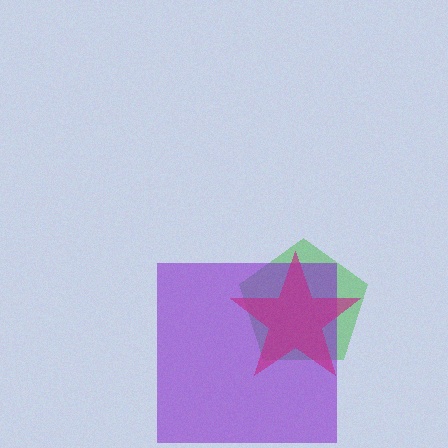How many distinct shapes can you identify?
There are 3 distinct shapes: a green pentagon, a purple square, a magenta star.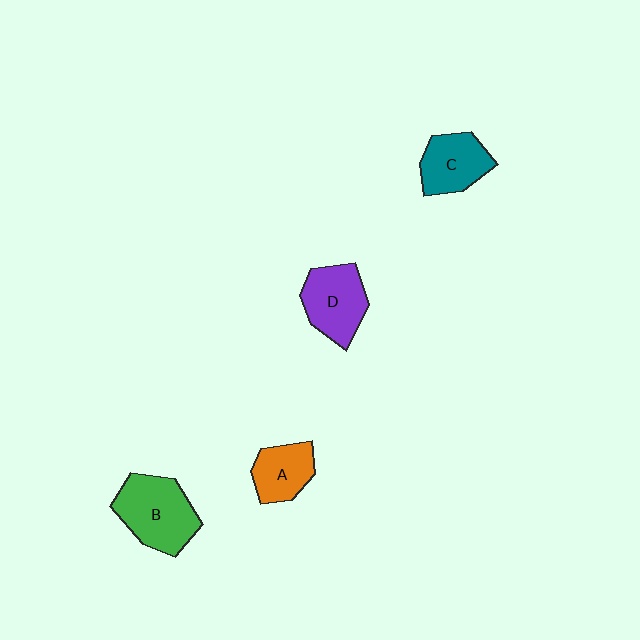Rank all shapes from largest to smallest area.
From largest to smallest: B (green), D (purple), C (teal), A (orange).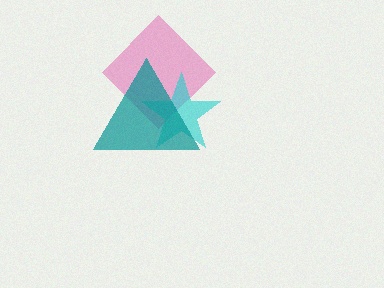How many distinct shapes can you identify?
There are 3 distinct shapes: a pink diamond, a cyan star, a teal triangle.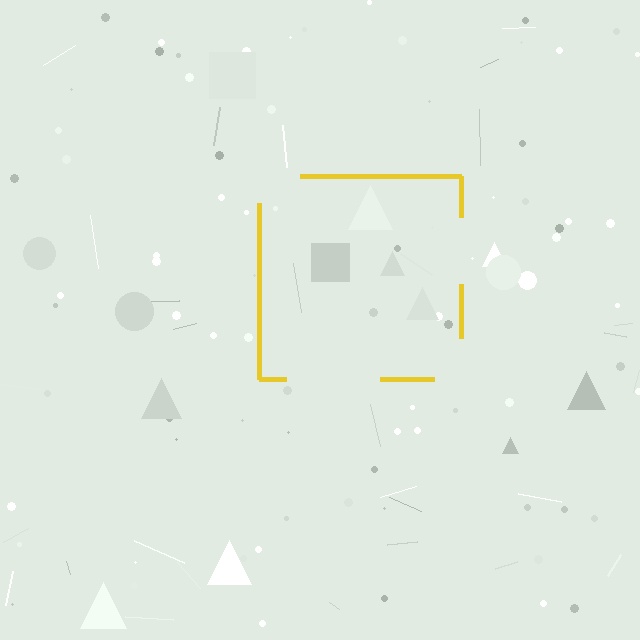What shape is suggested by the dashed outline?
The dashed outline suggests a square.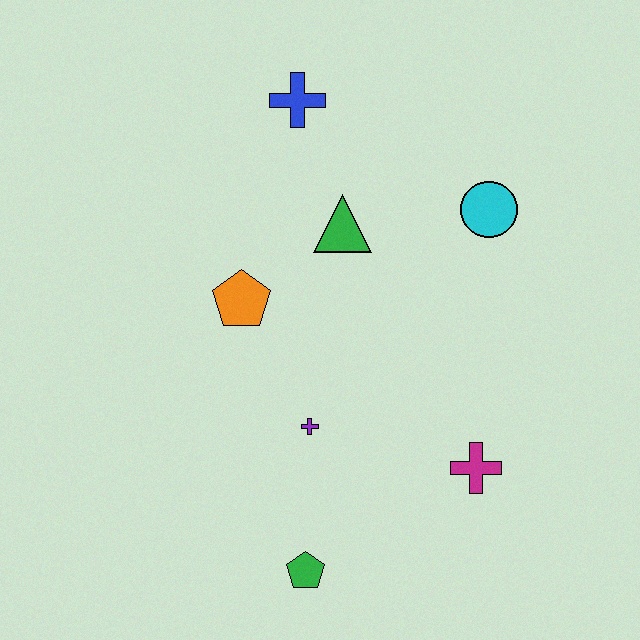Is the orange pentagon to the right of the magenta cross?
No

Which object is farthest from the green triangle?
The green pentagon is farthest from the green triangle.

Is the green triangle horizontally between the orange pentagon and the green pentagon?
No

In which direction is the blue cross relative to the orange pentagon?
The blue cross is above the orange pentagon.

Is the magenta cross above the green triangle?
No